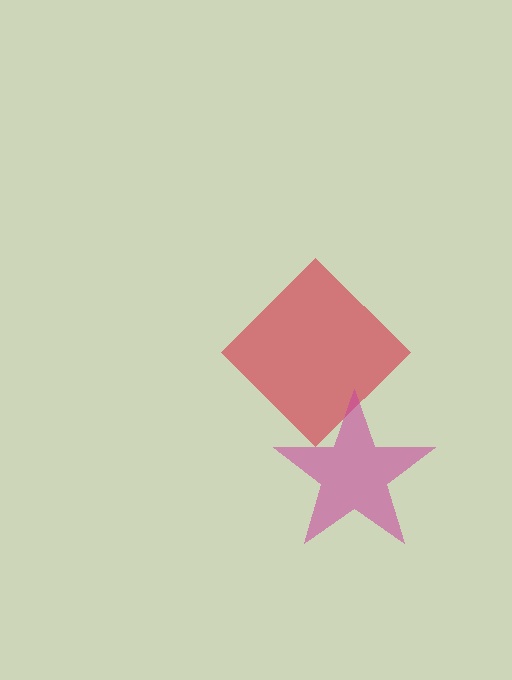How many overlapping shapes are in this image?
There are 2 overlapping shapes in the image.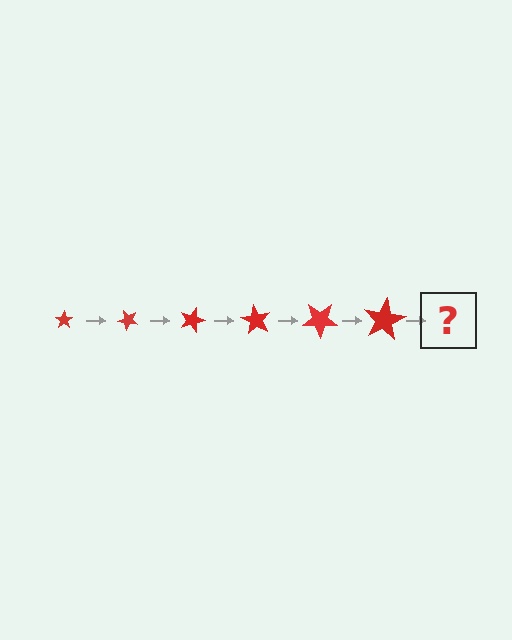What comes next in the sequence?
The next element should be a star, larger than the previous one and rotated 270 degrees from the start.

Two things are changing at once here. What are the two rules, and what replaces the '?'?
The two rules are that the star grows larger each step and it rotates 45 degrees each step. The '?' should be a star, larger than the previous one and rotated 270 degrees from the start.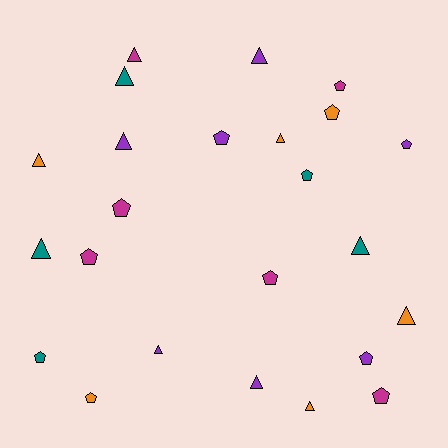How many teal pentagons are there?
There are 2 teal pentagons.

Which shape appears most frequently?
Pentagon, with 12 objects.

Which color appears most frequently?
Purple, with 7 objects.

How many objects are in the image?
There are 24 objects.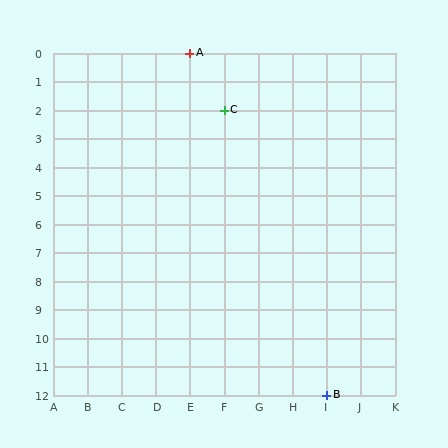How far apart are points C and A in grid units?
Points C and A are 1 column and 2 rows apart (about 2.2 grid units diagonally).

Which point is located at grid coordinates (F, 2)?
Point C is at (F, 2).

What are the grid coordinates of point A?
Point A is at grid coordinates (E, 0).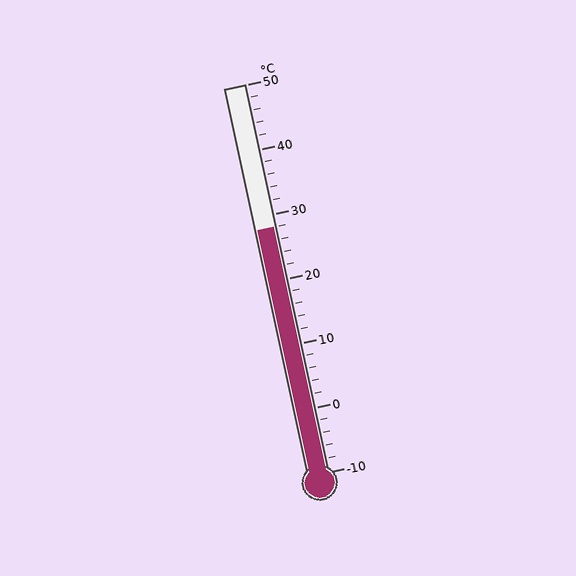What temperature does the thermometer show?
The thermometer shows approximately 28°C.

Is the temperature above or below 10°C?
The temperature is above 10°C.